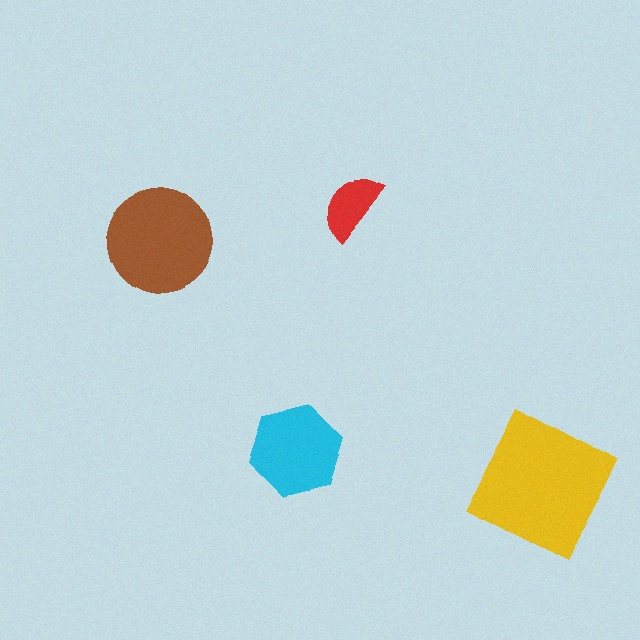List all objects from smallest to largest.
The red semicircle, the cyan hexagon, the brown circle, the yellow square.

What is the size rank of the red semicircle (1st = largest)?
4th.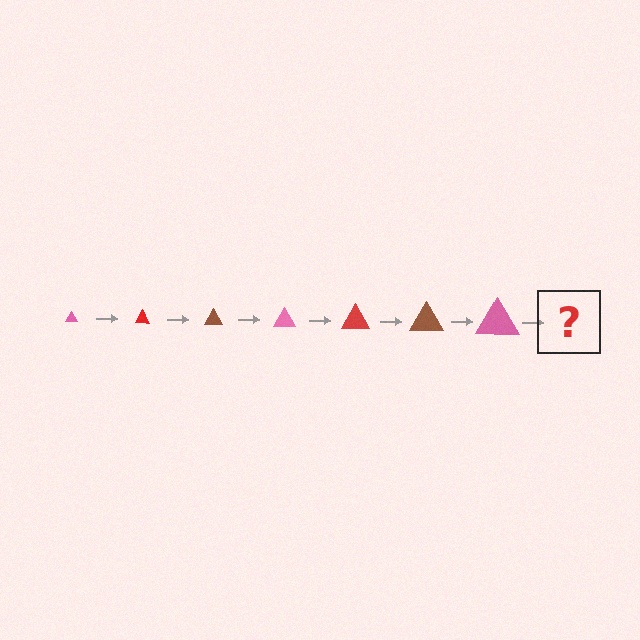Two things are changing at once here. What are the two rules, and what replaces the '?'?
The two rules are that the triangle grows larger each step and the color cycles through pink, red, and brown. The '?' should be a red triangle, larger than the previous one.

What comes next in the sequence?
The next element should be a red triangle, larger than the previous one.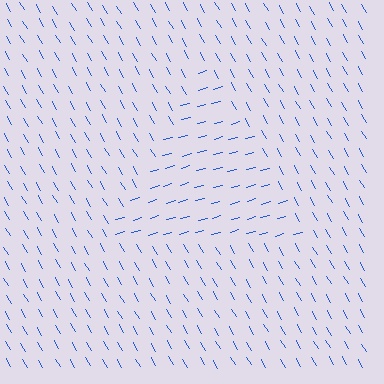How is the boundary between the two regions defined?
The boundary is defined purely by a change in line orientation (approximately 76 degrees difference). All lines are the same color and thickness.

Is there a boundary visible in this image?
Yes, there is a texture boundary formed by a change in line orientation.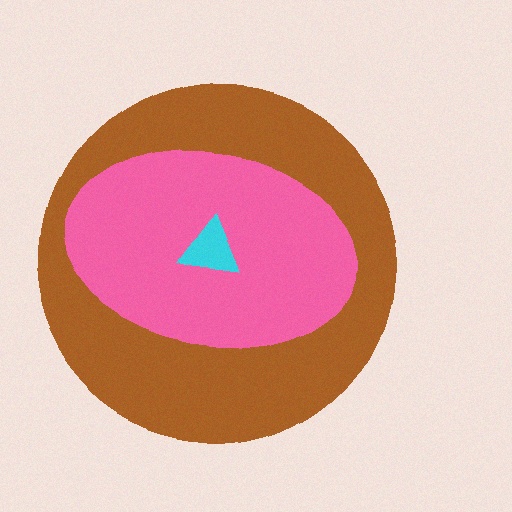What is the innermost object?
The cyan triangle.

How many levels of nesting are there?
3.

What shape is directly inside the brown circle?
The pink ellipse.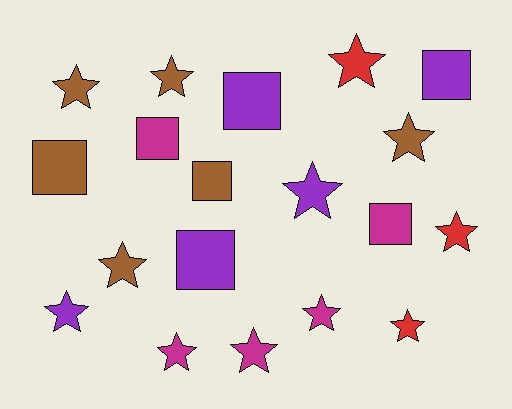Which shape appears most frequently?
Star, with 12 objects.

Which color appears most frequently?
Brown, with 6 objects.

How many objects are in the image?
There are 19 objects.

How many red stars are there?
There are 3 red stars.